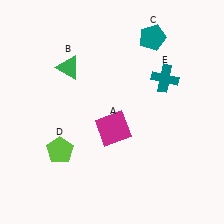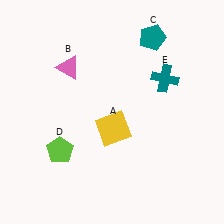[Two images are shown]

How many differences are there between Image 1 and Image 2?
There are 2 differences between the two images.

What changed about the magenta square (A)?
In Image 1, A is magenta. In Image 2, it changed to yellow.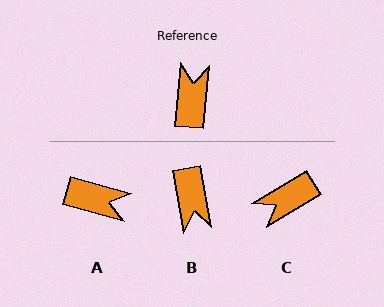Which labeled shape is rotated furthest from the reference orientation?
B, about 165 degrees away.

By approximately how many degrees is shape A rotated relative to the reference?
Approximately 100 degrees clockwise.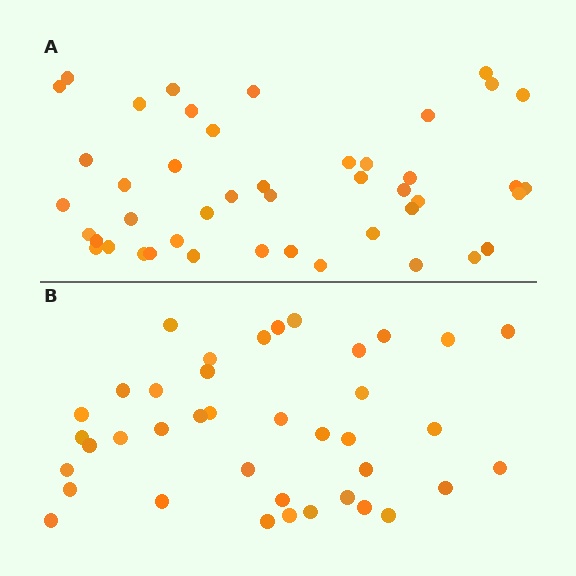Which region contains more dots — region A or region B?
Region A (the top region) has more dots.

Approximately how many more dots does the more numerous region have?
Region A has about 6 more dots than region B.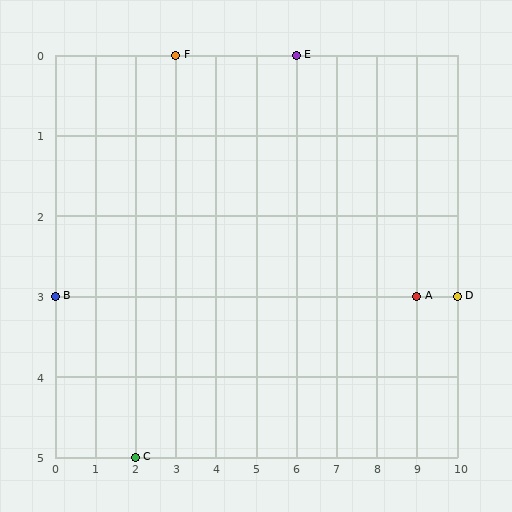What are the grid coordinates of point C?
Point C is at grid coordinates (2, 5).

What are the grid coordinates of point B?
Point B is at grid coordinates (0, 3).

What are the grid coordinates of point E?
Point E is at grid coordinates (6, 0).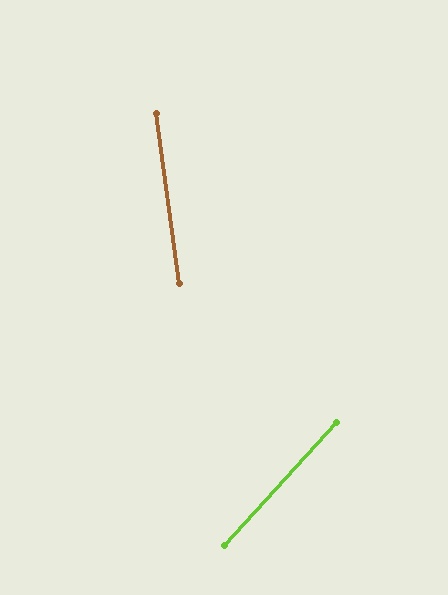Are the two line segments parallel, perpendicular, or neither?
Neither parallel nor perpendicular — they differ by about 50°.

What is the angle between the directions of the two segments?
Approximately 50 degrees.